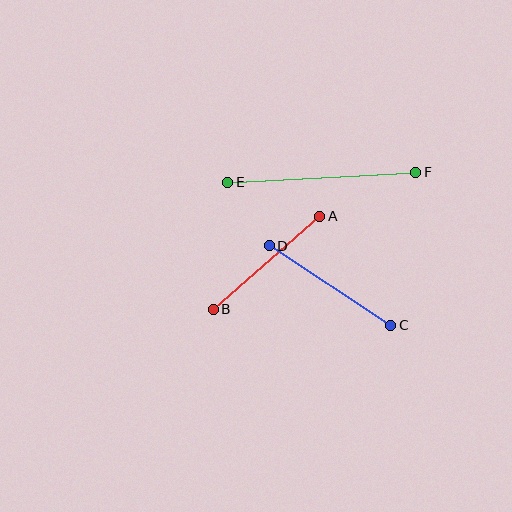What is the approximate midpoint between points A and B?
The midpoint is at approximately (267, 263) pixels.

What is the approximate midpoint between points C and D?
The midpoint is at approximately (330, 285) pixels.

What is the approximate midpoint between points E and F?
The midpoint is at approximately (322, 177) pixels.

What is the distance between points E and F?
The distance is approximately 188 pixels.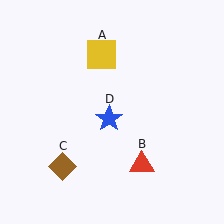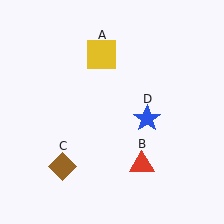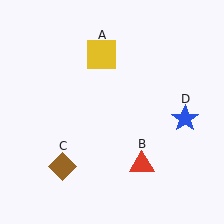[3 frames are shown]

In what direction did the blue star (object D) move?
The blue star (object D) moved right.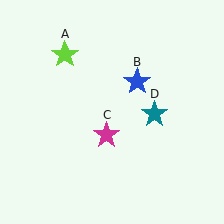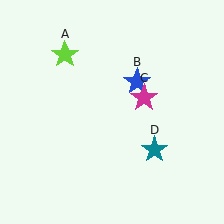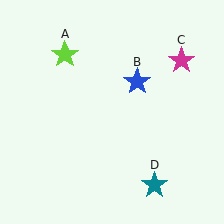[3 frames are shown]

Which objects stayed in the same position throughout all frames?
Lime star (object A) and blue star (object B) remained stationary.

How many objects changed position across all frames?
2 objects changed position: magenta star (object C), teal star (object D).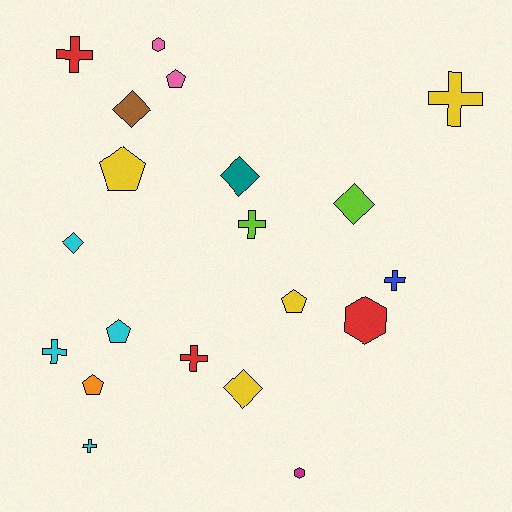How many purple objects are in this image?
There are no purple objects.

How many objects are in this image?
There are 20 objects.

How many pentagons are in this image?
There are 5 pentagons.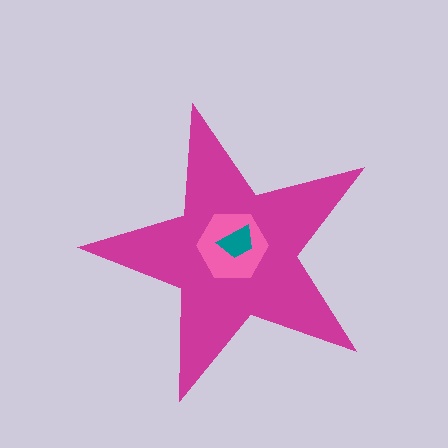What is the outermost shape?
The magenta star.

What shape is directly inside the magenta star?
The pink hexagon.